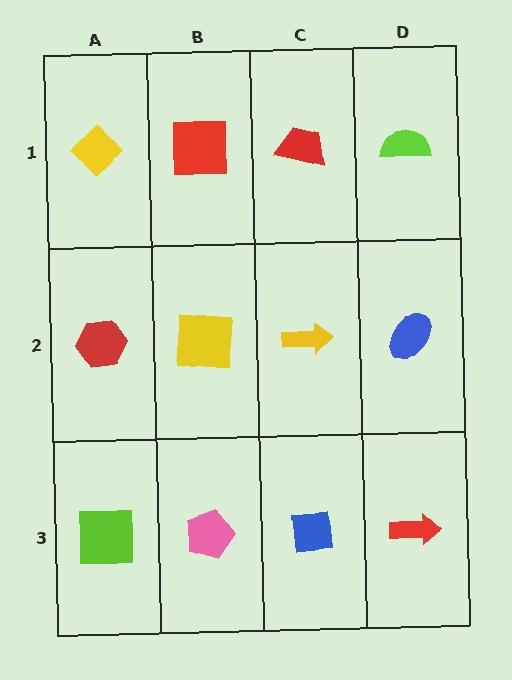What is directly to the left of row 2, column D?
A yellow arrow.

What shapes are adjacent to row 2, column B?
A red square (row 1, column B), a pink pentagon (row 3, column B), a red hexagon (row 2, column A), a yellow arrow (row 2, column C).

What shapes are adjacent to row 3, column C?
A yellow arrow (row 2, column C), a pink pentagon (row 3, column B), a red arrow (row 3, column D).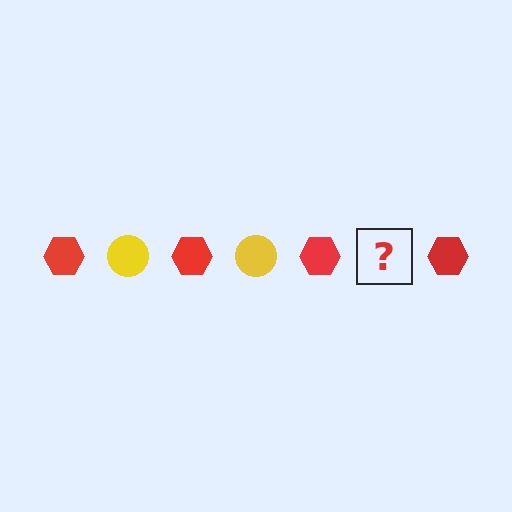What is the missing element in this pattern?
The missing element is a yellow circle.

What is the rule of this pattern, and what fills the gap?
The rule is that the pattern alternates between red hexagon and yellow circle. The gap should be filled with a yellow circle.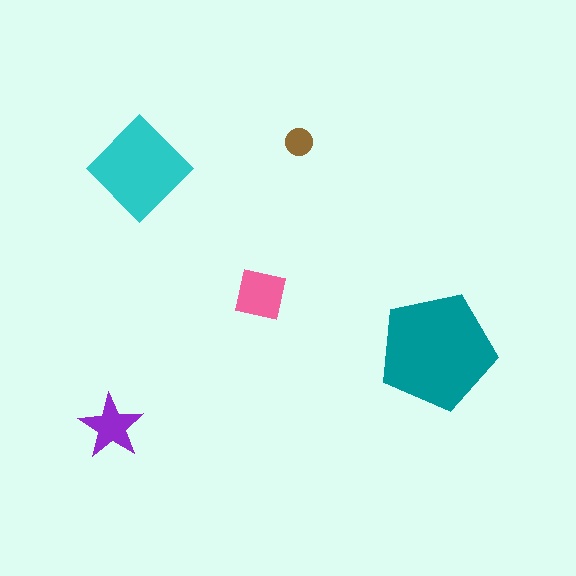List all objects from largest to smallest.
The teal pentagon, the cyan diamond, the pink square, the purple star, the brown circle.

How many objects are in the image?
There are 5 objects in the image.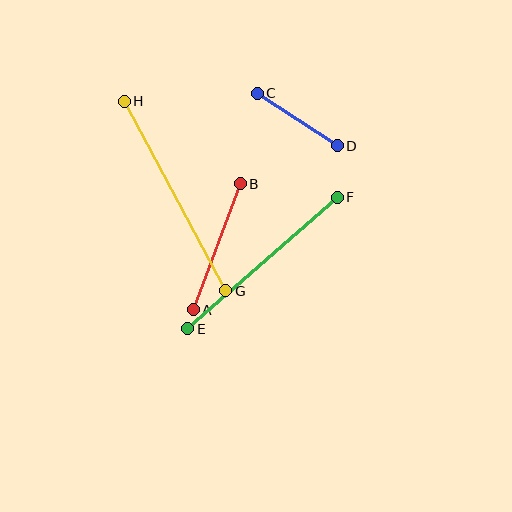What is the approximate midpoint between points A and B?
The midpoint is at approximately (217, 247) pixels.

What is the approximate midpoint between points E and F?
The midpoint is at approximately (262, 263) pixels.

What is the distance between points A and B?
The distance is approximately 134 pixels.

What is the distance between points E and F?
The distance is approximately 199 pixels.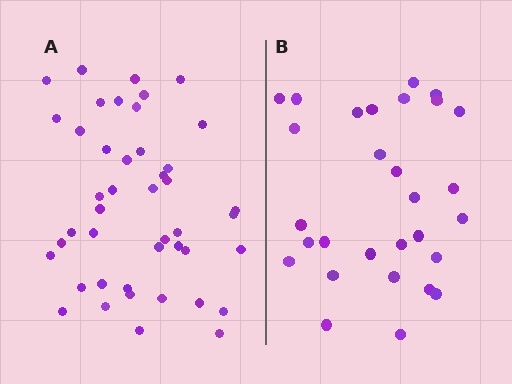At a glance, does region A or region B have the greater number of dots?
Region A (the left region) has more dots.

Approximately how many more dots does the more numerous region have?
Region A has approximately 15 more dots than region B.